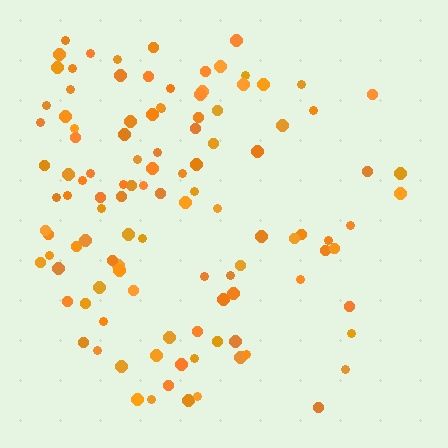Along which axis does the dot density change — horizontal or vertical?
Horizontal.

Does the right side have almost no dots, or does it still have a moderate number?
Still a moderate number, just noticeably fewer than the left.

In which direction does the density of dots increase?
From right to left, with the left side densest.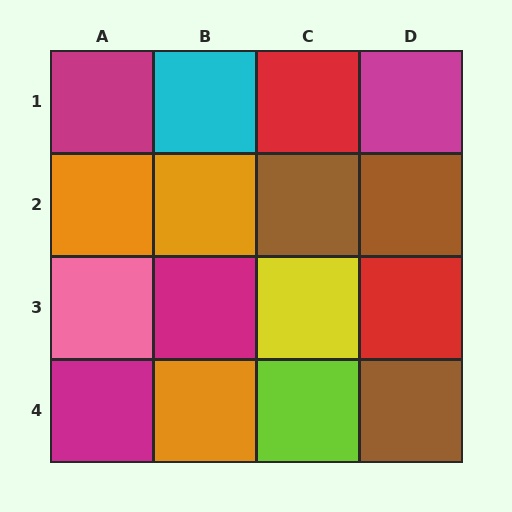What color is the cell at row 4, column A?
Magenta.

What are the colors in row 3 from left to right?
Pink, magenta, yellow, red.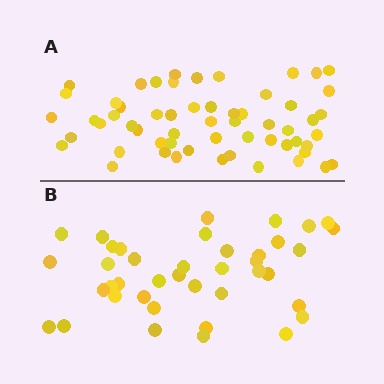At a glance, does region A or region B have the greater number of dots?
Region A (the top region) has more dots.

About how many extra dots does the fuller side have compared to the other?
Region A has approximately 20 more dots than region B.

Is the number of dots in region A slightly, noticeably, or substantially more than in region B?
Region A has substantially more. The ratio is roughly 1.4 to 1.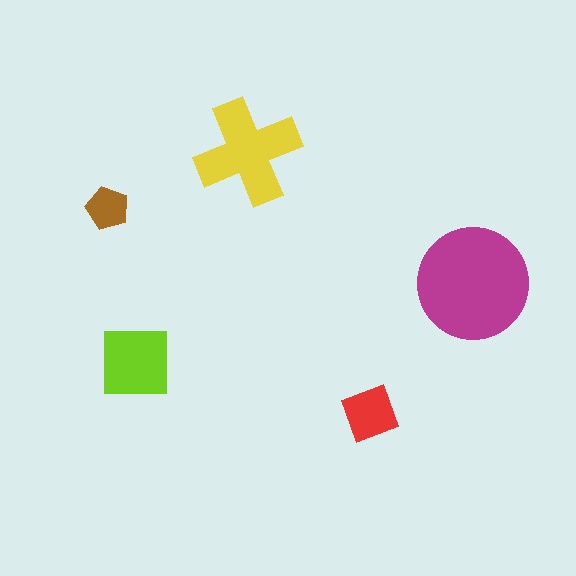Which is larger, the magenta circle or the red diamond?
The magenta circle.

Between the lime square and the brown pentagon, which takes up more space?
The lime square.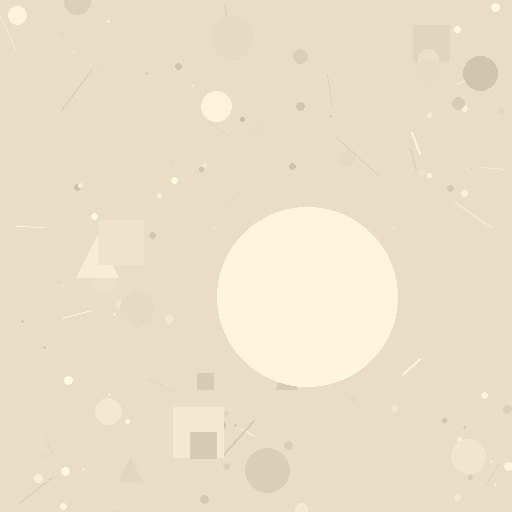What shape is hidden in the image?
A circle is hidden in the image.